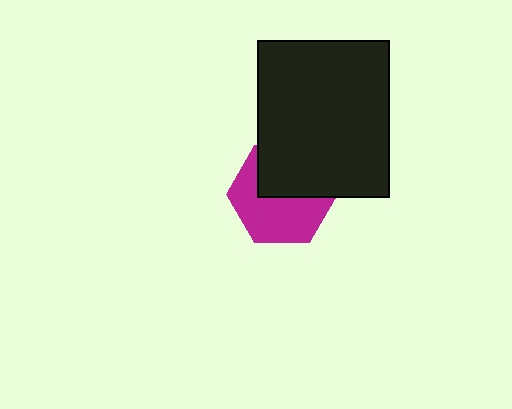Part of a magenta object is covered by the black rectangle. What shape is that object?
It is a hexagon.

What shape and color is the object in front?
The object in front is a black rectangle.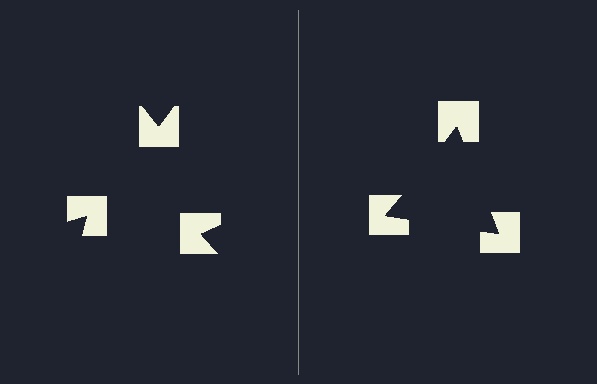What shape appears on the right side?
An illusory triangle.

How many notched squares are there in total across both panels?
6 — 3 on each side.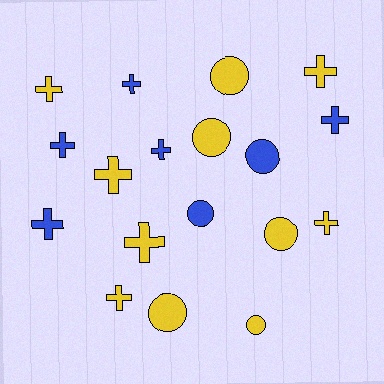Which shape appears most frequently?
Cross, with 11 objects.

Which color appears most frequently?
Yellow, with 11 objects.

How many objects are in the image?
There are 18 objects.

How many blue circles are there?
There are 2 blue circles.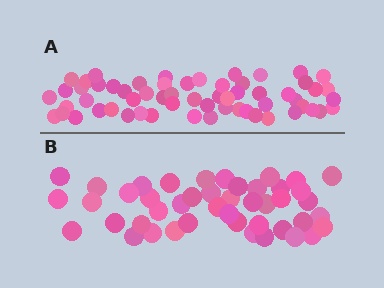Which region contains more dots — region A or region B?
Region A (the top region) has more dots.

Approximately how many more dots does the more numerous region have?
Region A has approximately 15 more dots than region B.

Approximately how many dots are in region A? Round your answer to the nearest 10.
About 60 dots.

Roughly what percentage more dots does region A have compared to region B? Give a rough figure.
About 35% more.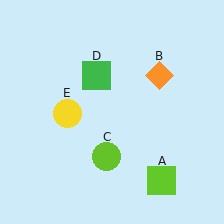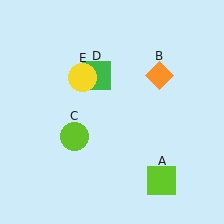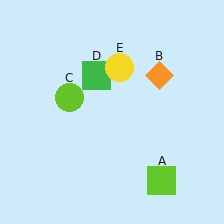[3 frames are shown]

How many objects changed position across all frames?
2 objects changed position: lime circle (object C), yellow circle (object E).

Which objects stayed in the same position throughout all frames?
Lime square (object A) and orange diamond (object B) and green square (object D) remained stationary.